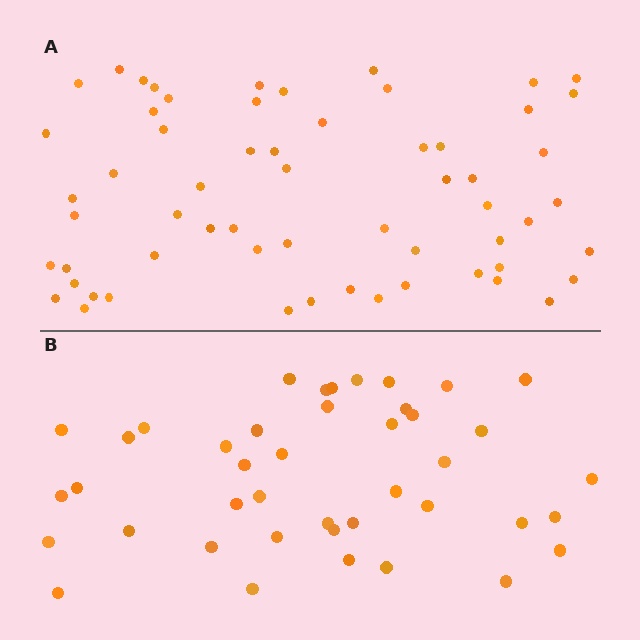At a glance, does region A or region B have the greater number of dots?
Region A (the top region) has more dots.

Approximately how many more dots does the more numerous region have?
Region A has approximately 20 more dots than region B.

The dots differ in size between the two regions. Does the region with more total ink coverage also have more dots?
No. Region B has more total ink coverage because its dots are larger, but region A actually contains more individual dots. Total area can be misleading — the number of items is what matters here.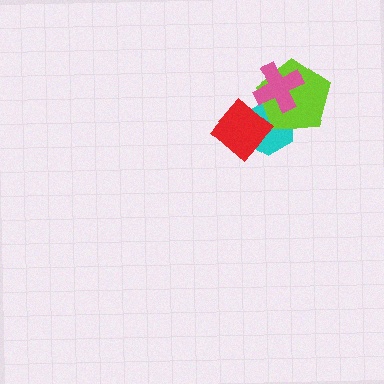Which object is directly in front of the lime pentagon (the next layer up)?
The pink cross is directly in front of the lime pentagon.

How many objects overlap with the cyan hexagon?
3 objects overlap with the cyan hexagon.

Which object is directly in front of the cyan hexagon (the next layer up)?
The lime pentagon is directly in front of the cyan hexagon.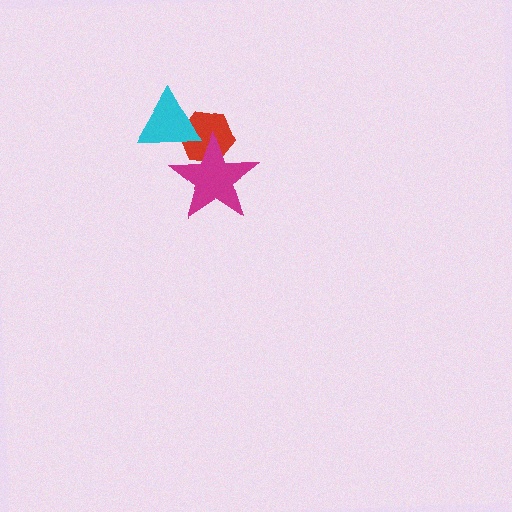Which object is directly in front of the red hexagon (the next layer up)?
The cyan triangle is directly in front of the red hexagon.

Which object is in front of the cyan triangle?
The magenta star is in front of the cyan triangle.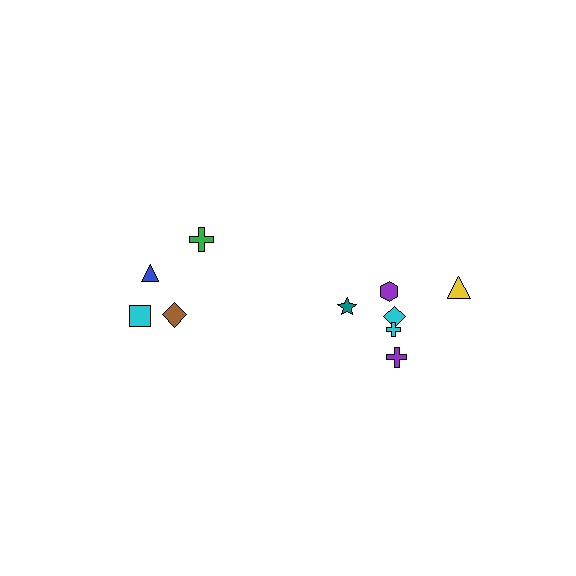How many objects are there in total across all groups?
There are 10 objects.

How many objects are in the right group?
There are 6 objects.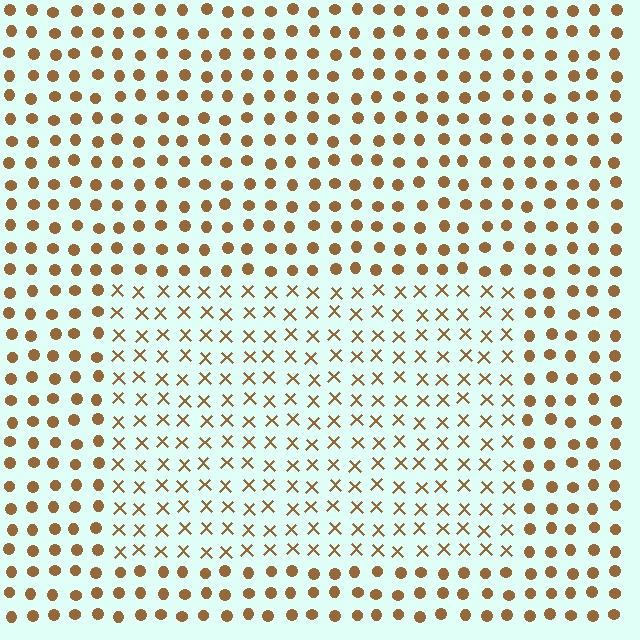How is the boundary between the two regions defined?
The boundary is defined by a change in element shape: X marks inside vs. circles outside. All elements share the same color and spacing.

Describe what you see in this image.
The image is filled with small brown elements arranged in a uniform grid. A rectangle-shaped region contains X marks, while the surrounding area contains circles. The boundary is defined purely by the change in element shape.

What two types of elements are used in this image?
The image uses X marks inside the rectangle region and circles outside it.